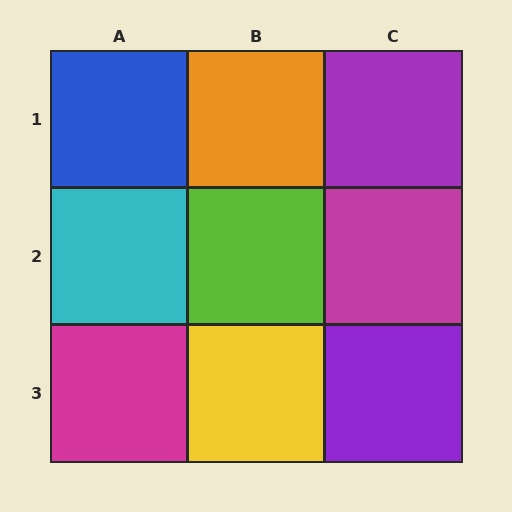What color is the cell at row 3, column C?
Purple.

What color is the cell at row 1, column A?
Blue.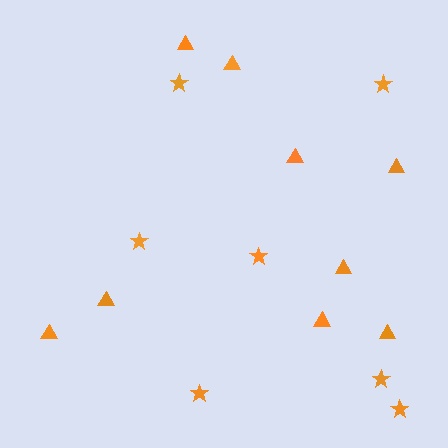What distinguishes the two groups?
There are 2 groups: one group of triangles (9) and one group of stars (7).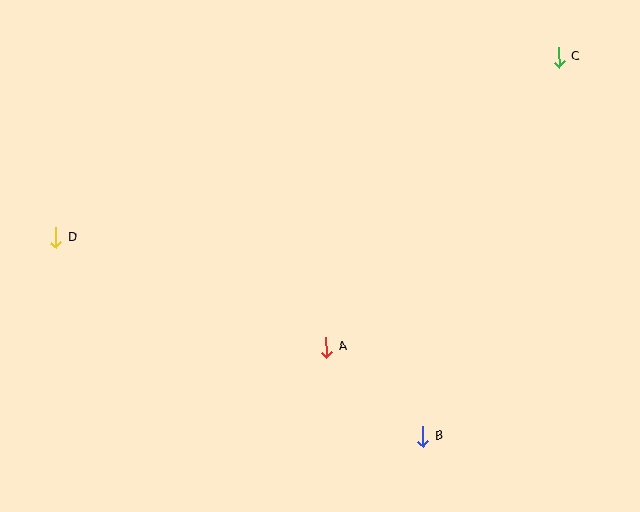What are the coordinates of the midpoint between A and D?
The midpoint between A and D is at (191, 292).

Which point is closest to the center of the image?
Point A at (326, 347) is closest to the center.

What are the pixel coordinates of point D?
Point D is at (56, 237).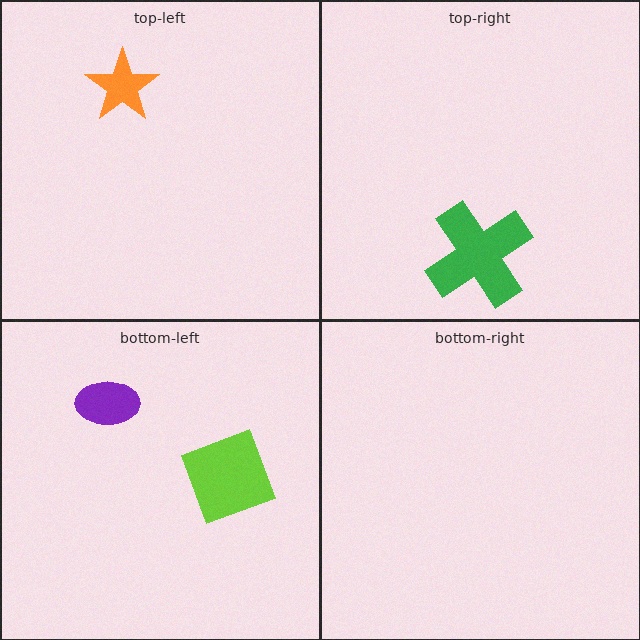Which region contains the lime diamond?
The bottom-left region.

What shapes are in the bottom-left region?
The lime diamond, the purple ellipse.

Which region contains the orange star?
The top-left region.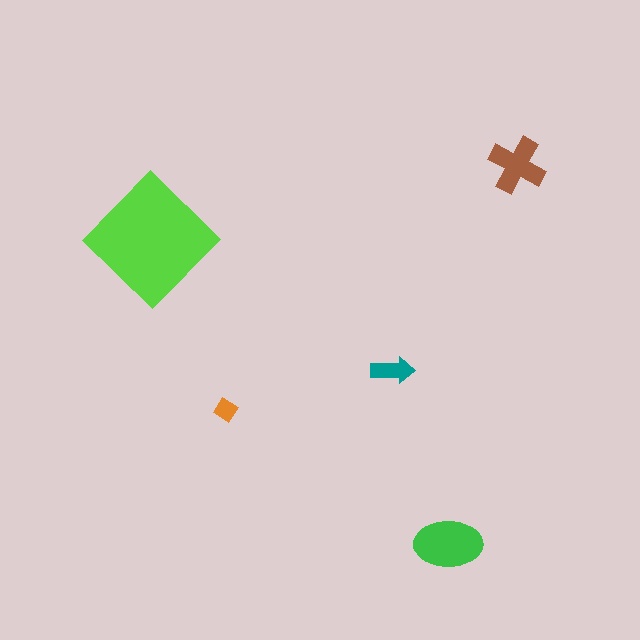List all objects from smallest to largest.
The orange diamond, the teal arrow, the brown cross, the green ellipse, the lime diamond.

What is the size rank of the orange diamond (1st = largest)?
5th.